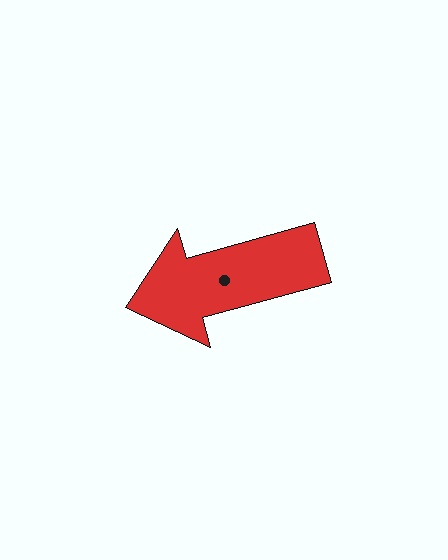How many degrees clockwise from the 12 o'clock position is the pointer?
Approximately 254 degrees.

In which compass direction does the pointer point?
West.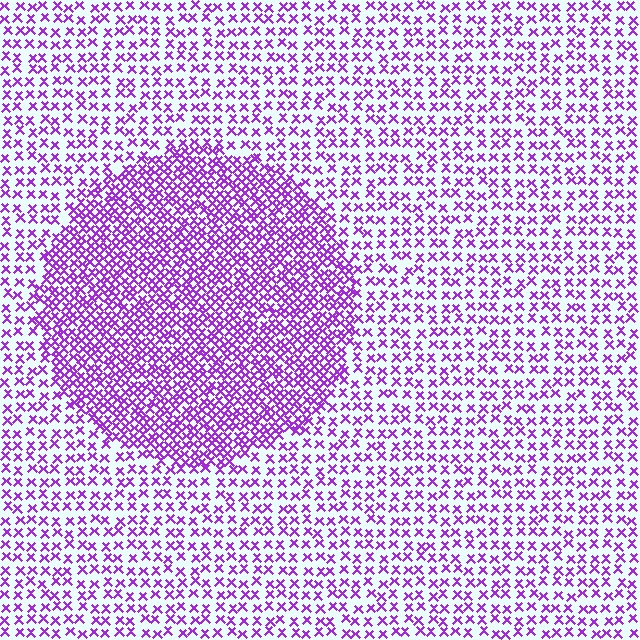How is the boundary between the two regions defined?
The boundary is defined by a change in element density (approximately 2.1x ratio). All elements are the same color, size, and shape.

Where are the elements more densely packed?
The elements are more densely packed inside the circle boundary.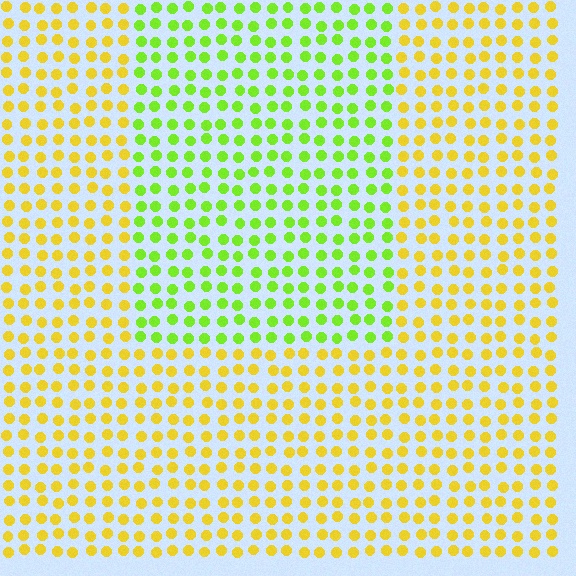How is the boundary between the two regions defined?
The boundary is defined purely by a slight shift in hue (about 44 degrees). Spacing, size, and orientation are identical on both sides.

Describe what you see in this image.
The image is filled with small yellow elements in a uniform arrangement. A rectangle-shaped region is visible where the elements are tinted to a slightly different hue, forming a subtle color boundary.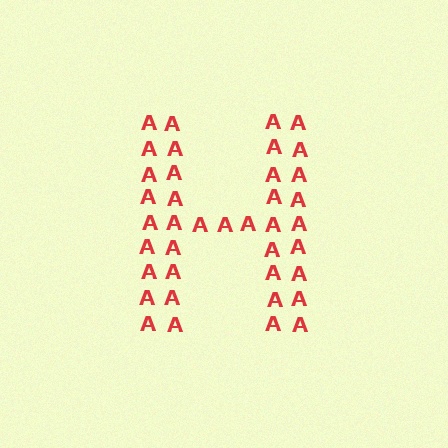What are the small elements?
The small elements are letter A's.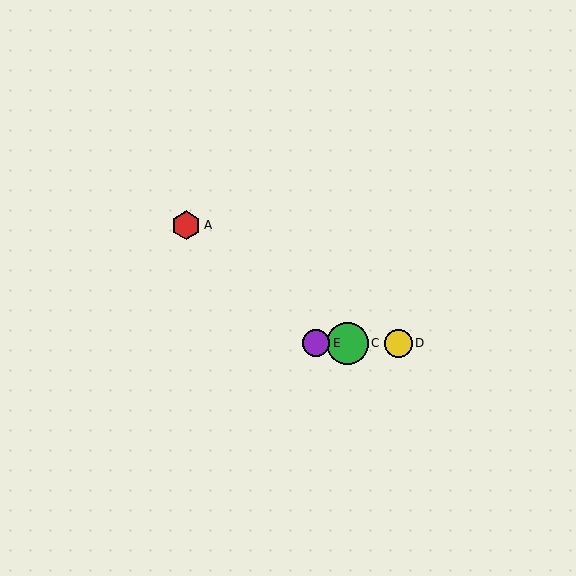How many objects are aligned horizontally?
4 objects (B, C, D, E) are aligned horizontally.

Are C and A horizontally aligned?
No, C is at y≈343 and A is at y≈225.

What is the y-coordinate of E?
Object E is at y≈343.